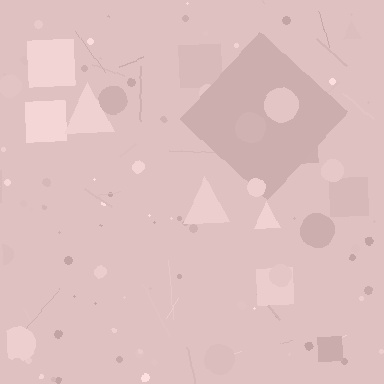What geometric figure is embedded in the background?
A diamond is embedded in the background.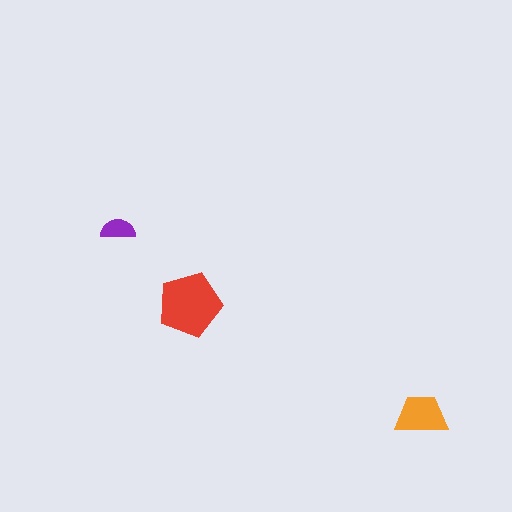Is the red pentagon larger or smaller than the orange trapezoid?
Larger.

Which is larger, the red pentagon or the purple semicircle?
The red pentagon.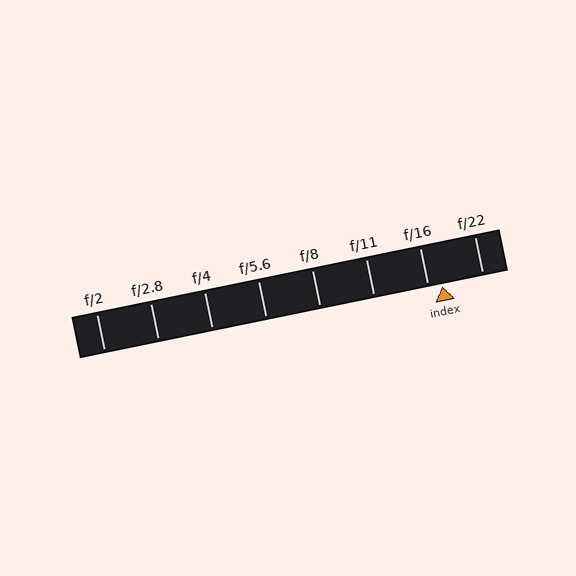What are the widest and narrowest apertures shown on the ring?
The widest aperture shown is f/2 and the narrowest is f/22.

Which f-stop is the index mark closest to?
The index mark is closest to f/16.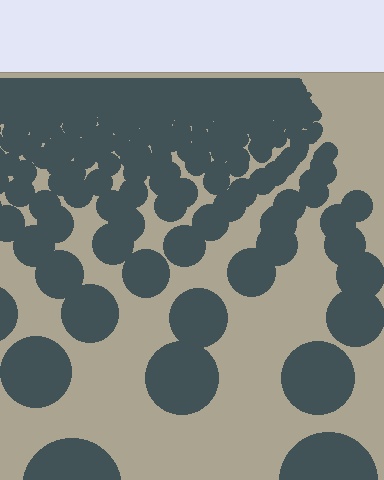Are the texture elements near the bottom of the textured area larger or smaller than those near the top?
Larger. Near the bottom, elements are closer to the viewer and appear at a bigger on-screen size.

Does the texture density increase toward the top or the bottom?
Density increases toward the top.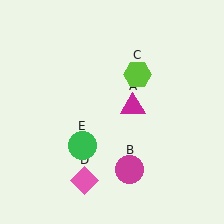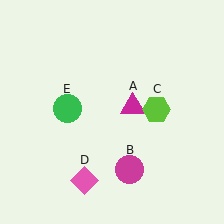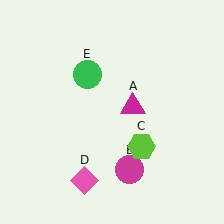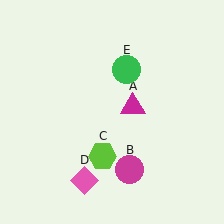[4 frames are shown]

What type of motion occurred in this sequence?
The lime hexagon (object C), green circle (object E) rotated clockwise around the center of the scene.